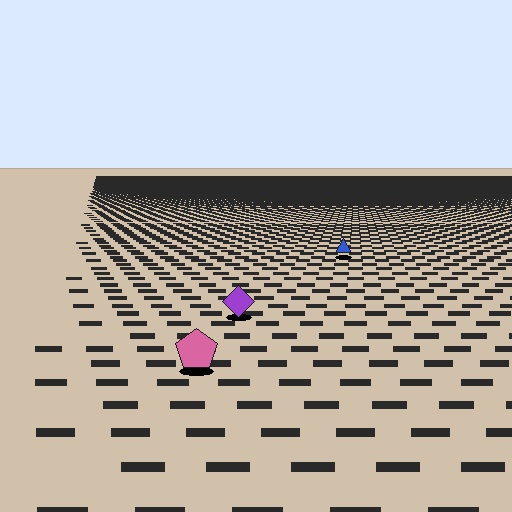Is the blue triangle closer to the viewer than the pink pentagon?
No. The pink pentagon is closer — you can tell from the texture gradient: the ground texture is coarser near it.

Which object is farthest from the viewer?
The blue triangle is farthest from the viewer. It appears smaller and the ground texture around it is denser.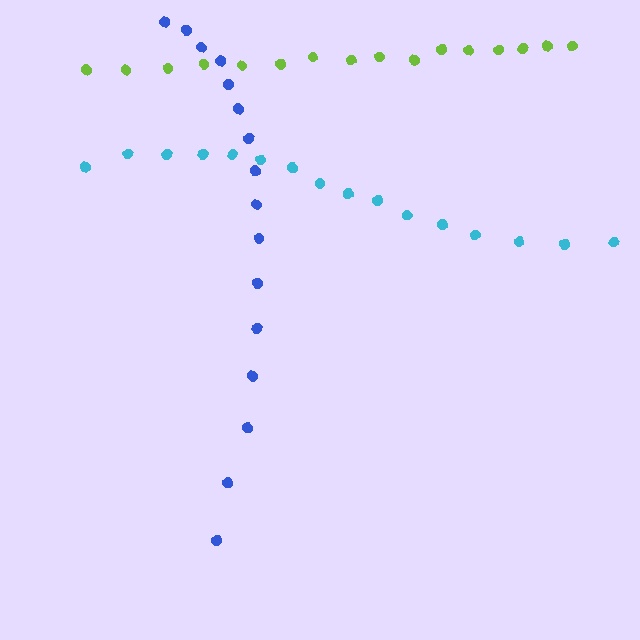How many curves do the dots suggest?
There are 3 distinct paths.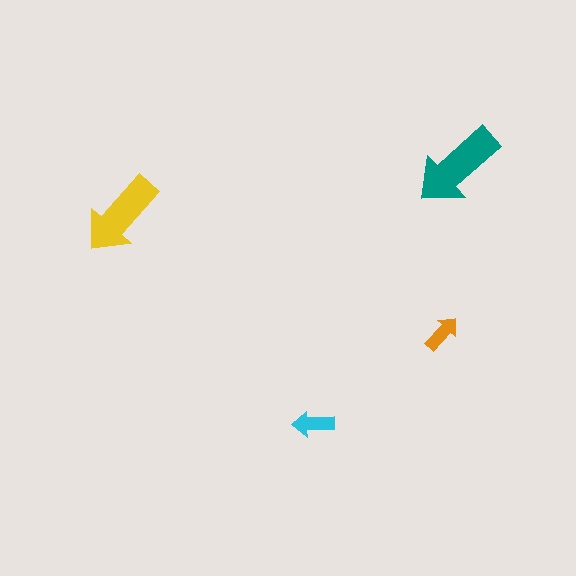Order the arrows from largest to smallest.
the teal one, the yellow one, the cyan one, the orange one.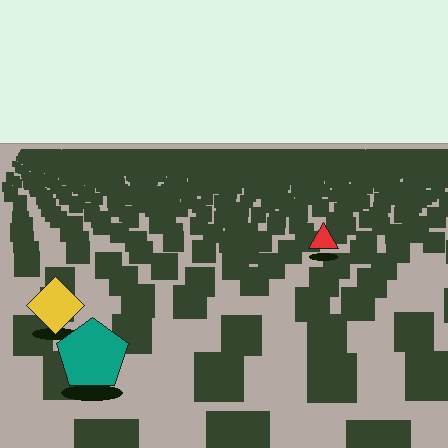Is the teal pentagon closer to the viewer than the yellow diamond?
Yes. The teal pentagon is closer — you can tell from the texture gradient: the ground texture is coarser near it.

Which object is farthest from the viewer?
The red triangle is farthest from the viewer. It appears smaller and the ground texture around it is denser.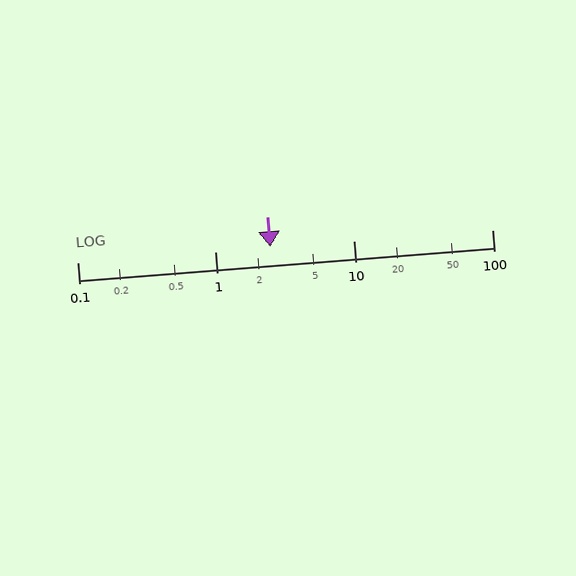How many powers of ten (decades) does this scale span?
The scale spans 3 decades, from 0.1 to 100.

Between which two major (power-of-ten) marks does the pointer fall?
The pointer is between 1 and 10.